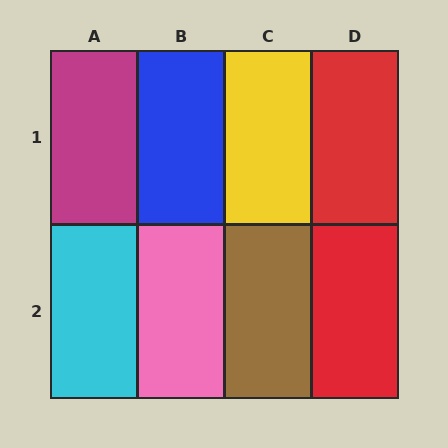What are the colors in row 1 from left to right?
Magenta, blue, yellow, red.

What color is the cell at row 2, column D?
Red.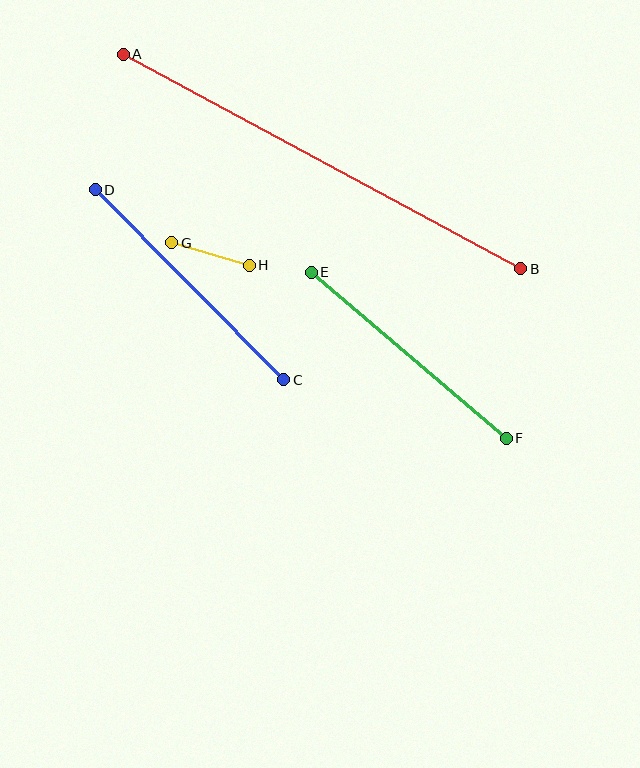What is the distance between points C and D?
The distance is approximately 267 pixels.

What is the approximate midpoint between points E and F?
The midpoint is at approximately (409, 355) pixels.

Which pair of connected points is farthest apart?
Points A and B are farthest apart.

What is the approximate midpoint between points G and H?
The midpoint is at approximately (210, 254) pixels.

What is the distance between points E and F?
The distance is approximately 256 pixels.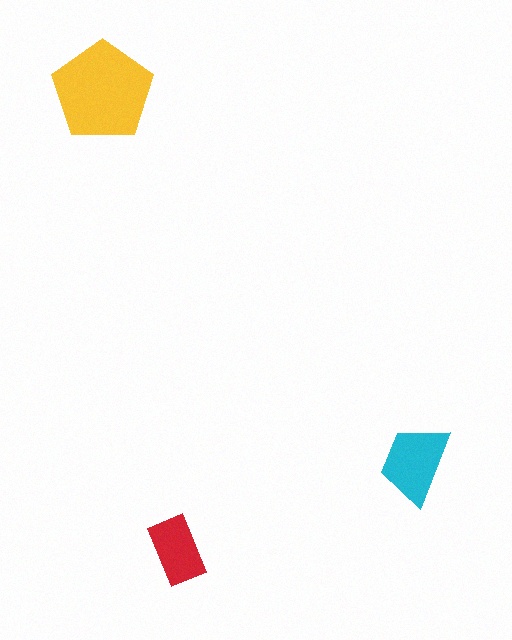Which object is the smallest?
The red rectangle.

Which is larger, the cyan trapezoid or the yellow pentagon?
The yellow pentagon.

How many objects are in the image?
There are 3 objects in the image.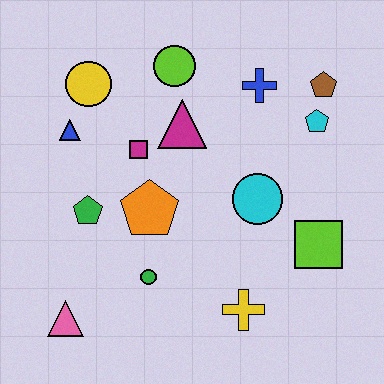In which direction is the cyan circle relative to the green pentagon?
The cyan circle is to the right of the green pentagon.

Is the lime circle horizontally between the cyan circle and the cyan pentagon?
No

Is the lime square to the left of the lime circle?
No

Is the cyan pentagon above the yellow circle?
No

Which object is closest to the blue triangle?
The yellow circle is closest to the blue triangle.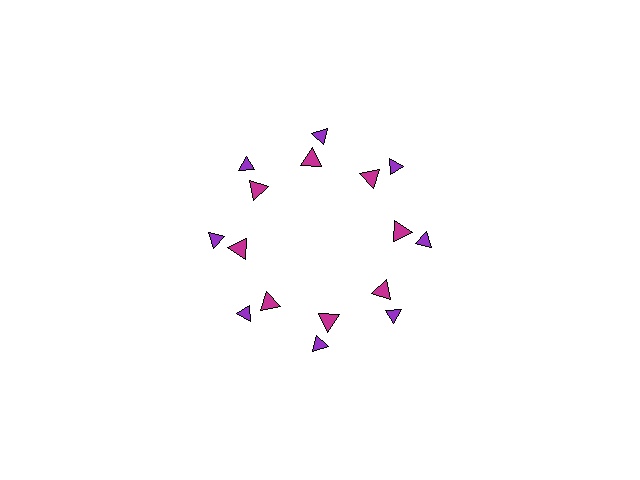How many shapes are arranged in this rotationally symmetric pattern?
There are 16 shapes, arranged in 8 groups of 2.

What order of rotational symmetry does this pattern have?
This pattern has 8-fold rotational symmetry.